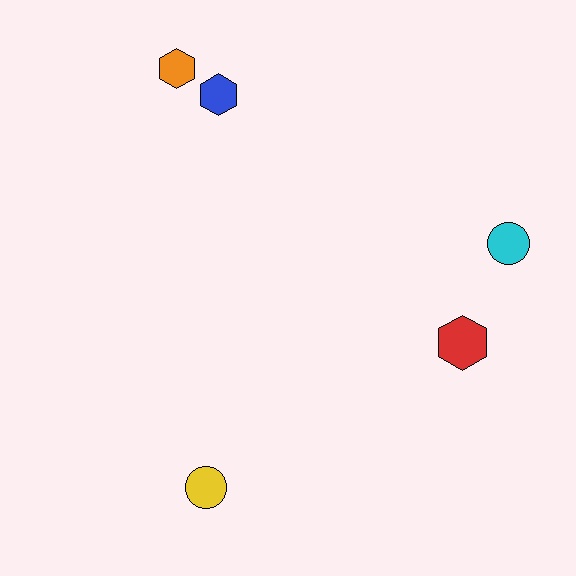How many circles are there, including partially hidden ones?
There are 2 circles.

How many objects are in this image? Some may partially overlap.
There are 5 objects.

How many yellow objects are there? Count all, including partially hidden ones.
There is 1 yellow object.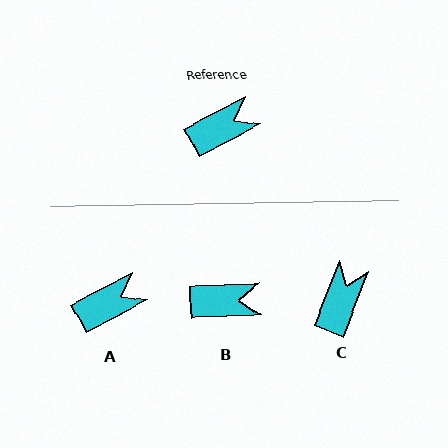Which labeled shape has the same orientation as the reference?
A.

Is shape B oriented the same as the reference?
No, it is off by about 26 degrees.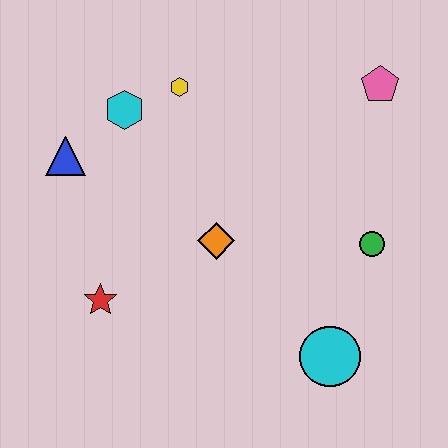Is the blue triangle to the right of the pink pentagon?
No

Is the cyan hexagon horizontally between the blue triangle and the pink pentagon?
Yes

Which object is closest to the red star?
The orange diamond is closest to the red star.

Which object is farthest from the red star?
The pink pentagon is farthest from the red star.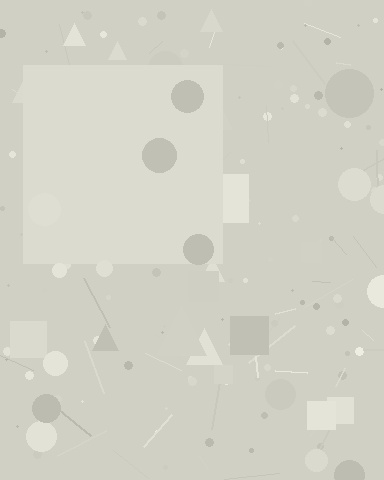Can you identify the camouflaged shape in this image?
The camouflaged shape is a square.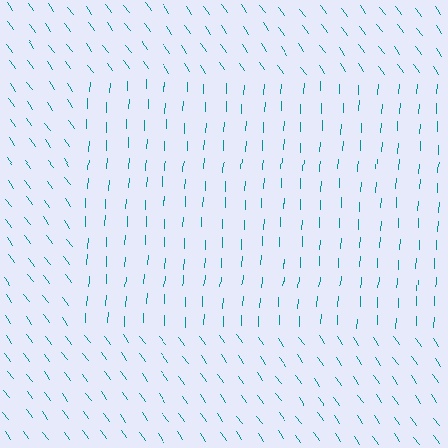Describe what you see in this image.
The image is filled with small teal line segments. A rectangle region in the image has lines oriented differently from the surrounding lines, creating a visible texture boundary.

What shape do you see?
I see a rectangle.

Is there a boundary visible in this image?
Yes, there is a texture boundary formed by a change in line orientation.